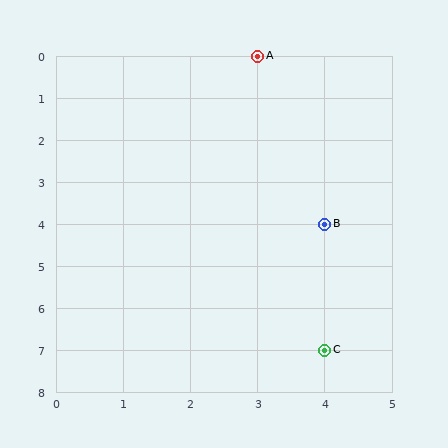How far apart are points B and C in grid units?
Points B and C are 3 rows apart.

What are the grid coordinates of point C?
Point C is at grid coordinates (4, 7).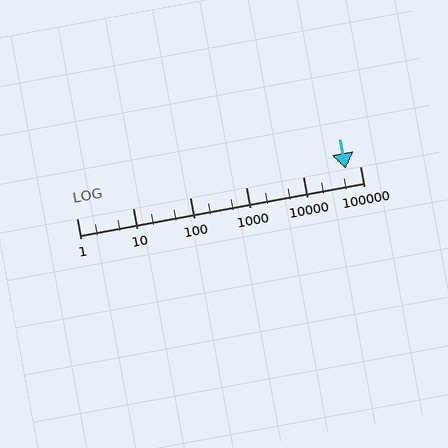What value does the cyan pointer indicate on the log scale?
The pointer indicates approximately 55000.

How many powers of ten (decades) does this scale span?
The scale spans 5 decades, from 1 to 100000.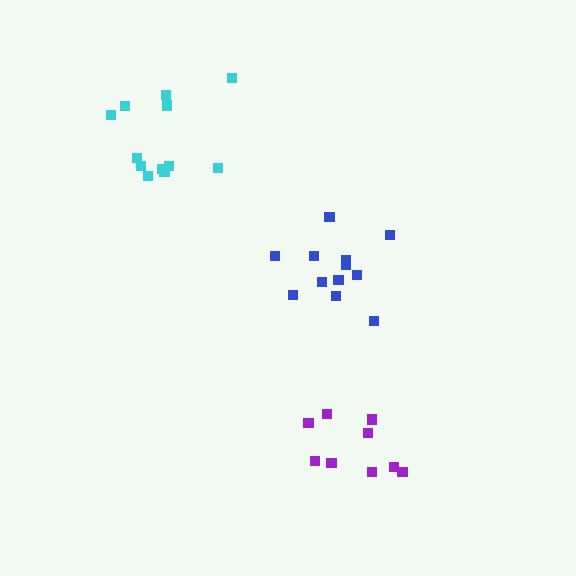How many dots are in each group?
Group 1: 12 dots, Group 2: 12 dots, Group 3: 9 dots (33 total).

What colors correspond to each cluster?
The clusters are colored: blue, cyan, purple.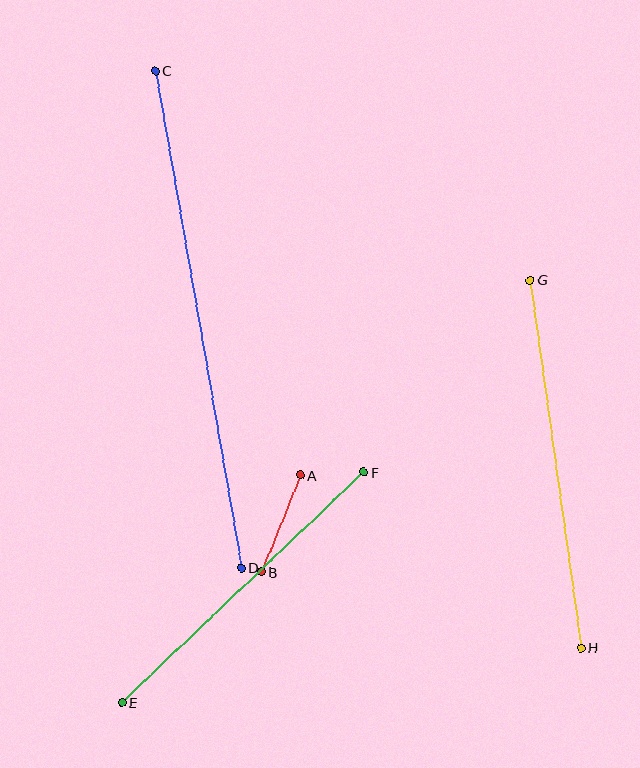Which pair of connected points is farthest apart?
Points C and D are farthest apart.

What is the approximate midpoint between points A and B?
The midpoint is at approximately (281, 523) pixels.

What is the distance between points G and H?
The distance is approximately 371 pixels.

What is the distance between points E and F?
The distance is approximately 334 pixels.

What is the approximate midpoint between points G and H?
The midpoint is at approximately (556, 464) pixels.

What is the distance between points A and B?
The distance is approximately 104 pixels.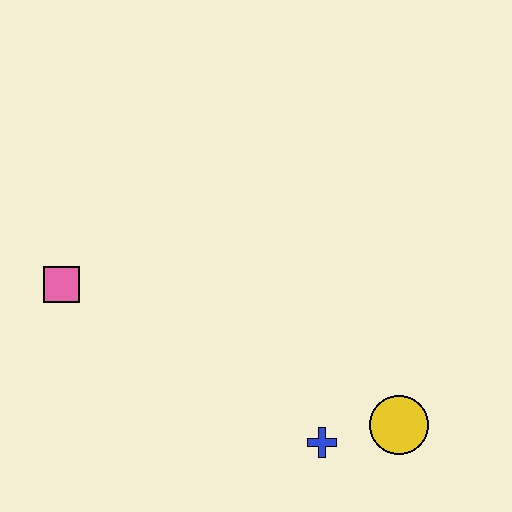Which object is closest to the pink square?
The blue cross is closest to the pink square.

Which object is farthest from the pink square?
The yellow circle is farthest from the pink square.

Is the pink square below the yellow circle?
No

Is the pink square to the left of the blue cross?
Yes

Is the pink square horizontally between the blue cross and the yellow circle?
No